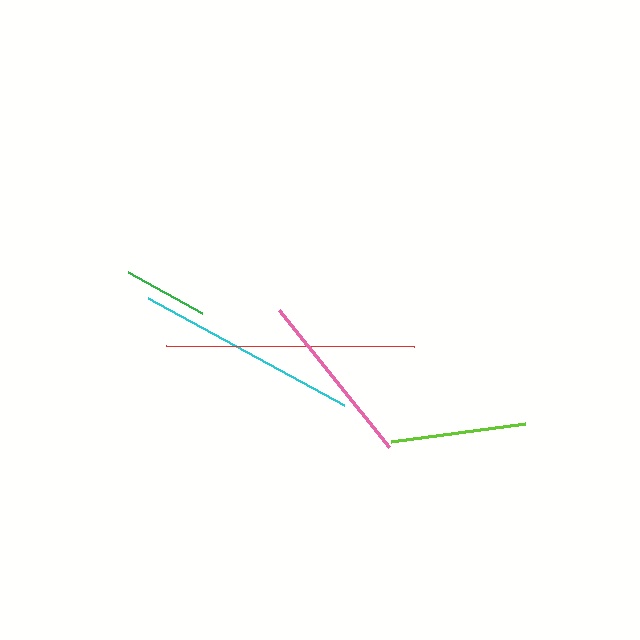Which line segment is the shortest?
The green line is the shortest at approximately 85 pixels.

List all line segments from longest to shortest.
From longest to shortest: red, cyan, pink, lime, green.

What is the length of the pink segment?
The pink segment is approximately 175 pixels long.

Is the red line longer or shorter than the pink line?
The red line is longer than the pink line.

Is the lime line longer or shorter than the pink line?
The pink line is longer than the lime line.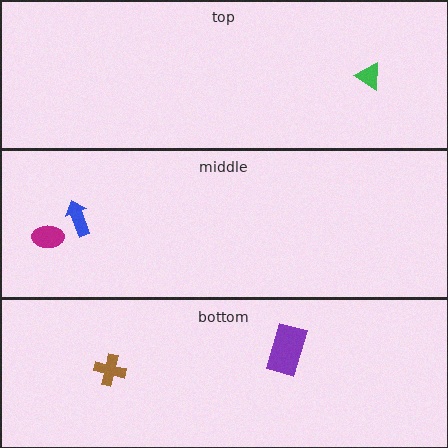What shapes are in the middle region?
The blue arrow, the magenta ellipse.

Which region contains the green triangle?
The top region.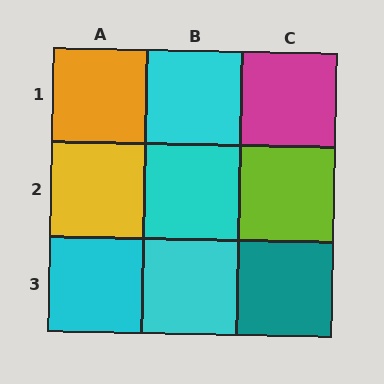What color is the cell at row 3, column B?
Cyan.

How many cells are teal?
1 cell is teal.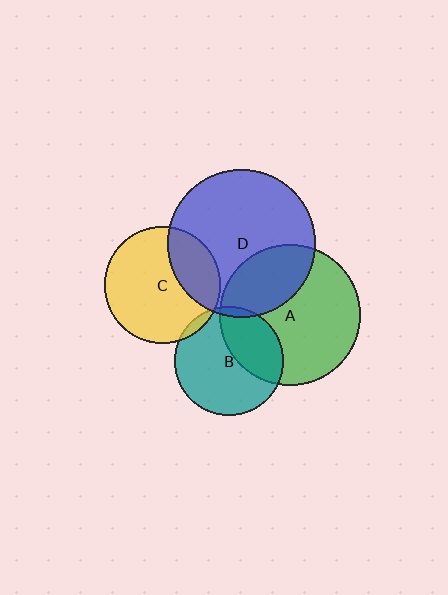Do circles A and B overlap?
Yes.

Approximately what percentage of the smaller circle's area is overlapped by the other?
Approximately 35%.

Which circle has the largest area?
Circle D (blue).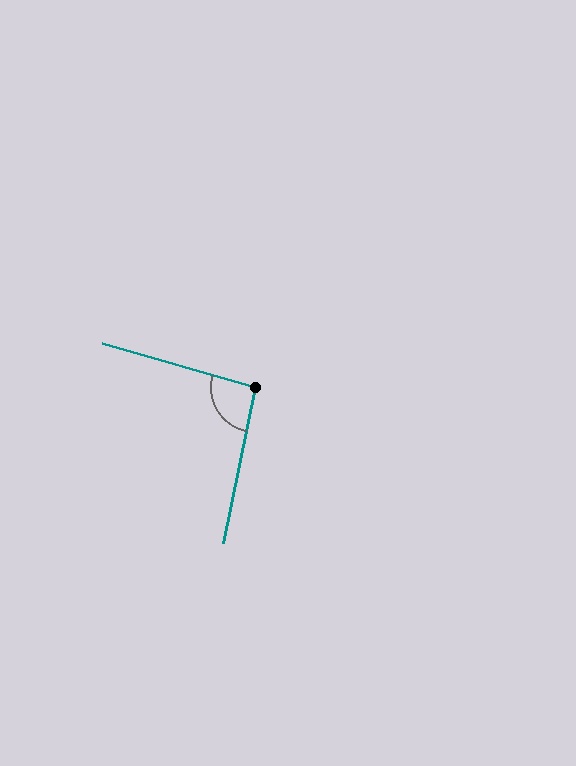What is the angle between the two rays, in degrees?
Approximately 94 degrees.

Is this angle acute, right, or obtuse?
It is approximately a right angle.